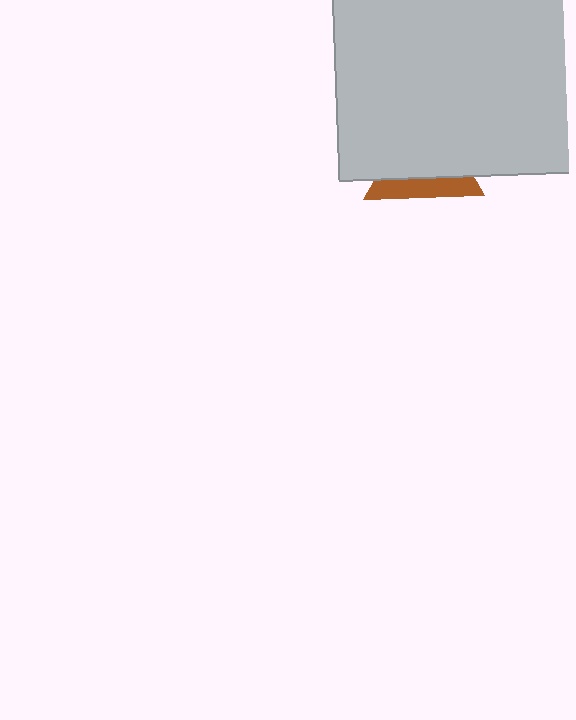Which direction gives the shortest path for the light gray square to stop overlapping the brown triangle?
Moving up gives the shortest separation.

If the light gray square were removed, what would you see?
You would see the complete brown triangle.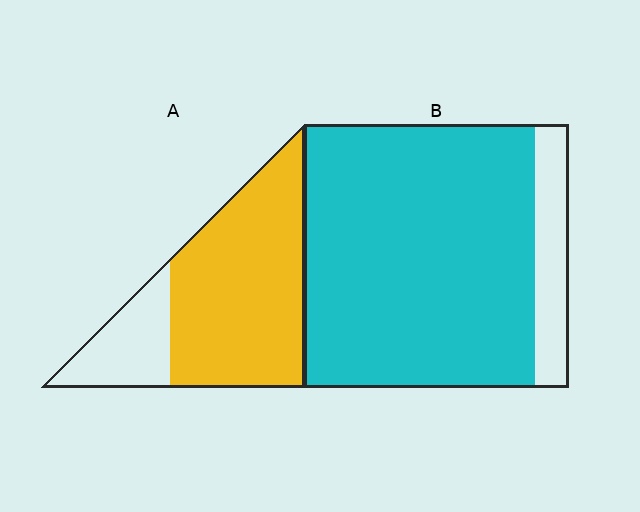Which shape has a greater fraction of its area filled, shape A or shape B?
Shape B.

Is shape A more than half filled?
Yes.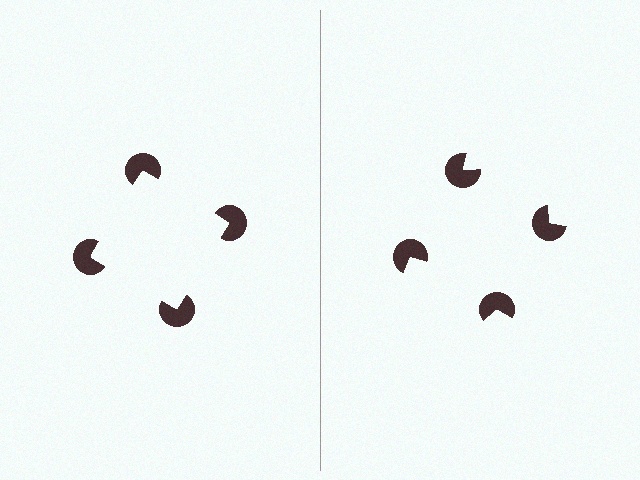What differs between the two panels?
The pac-man discs are positioned identically on both sides; only the wedge orientations differ. On the left they align to a square; on the right they are misaligned.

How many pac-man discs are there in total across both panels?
8 — 4 on each side.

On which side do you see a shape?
An illusory square appears on the left side. On the right side the wedge cuts are rotated, so no coherent shape forms.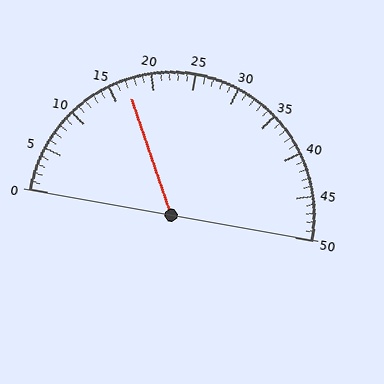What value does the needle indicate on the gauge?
The needle indicates approximately 17.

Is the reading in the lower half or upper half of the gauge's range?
The reading is in the lower half of the range (0 to 50).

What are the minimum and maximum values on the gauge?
The gauge ranges from 0 to 50.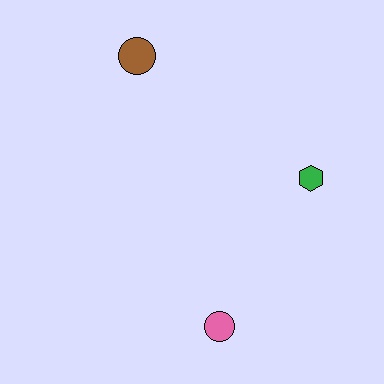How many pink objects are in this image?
There is 1 pink object.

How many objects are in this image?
There are 3 objects.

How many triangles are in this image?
There are no triangles.